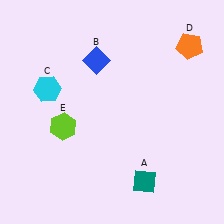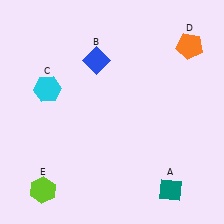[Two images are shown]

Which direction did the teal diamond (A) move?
The teal diamond (A) moved right.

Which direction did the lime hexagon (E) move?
The lime hexagon (E) moved down.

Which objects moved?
The objects that moved are: the teal diamond (A), the lime hexagon (E).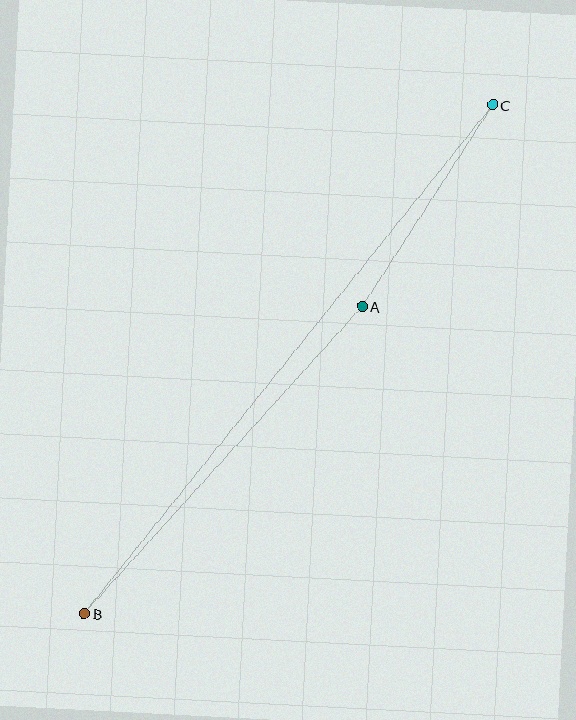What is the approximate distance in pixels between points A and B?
The distance between A and B is approximately 414 pixels.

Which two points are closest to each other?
Points A and C are closest to each other.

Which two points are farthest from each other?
Points B and C are farthest from each other.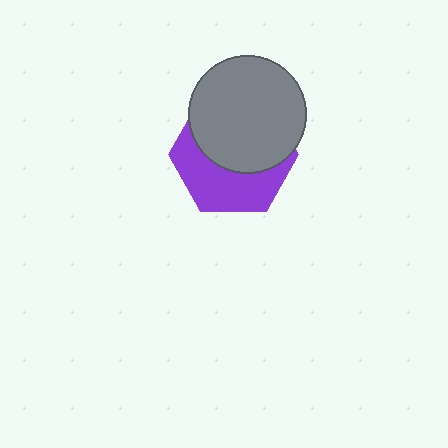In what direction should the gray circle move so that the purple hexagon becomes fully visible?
The gray circle should move up. That is the shortest direction to clear the overlap and leave the purple hexagon fully visible.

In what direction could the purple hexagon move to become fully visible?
The purple hexagon could move down. That would shift it out from behind the gray circle entirely.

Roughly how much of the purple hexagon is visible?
A small part of it is visible (roughly 45%).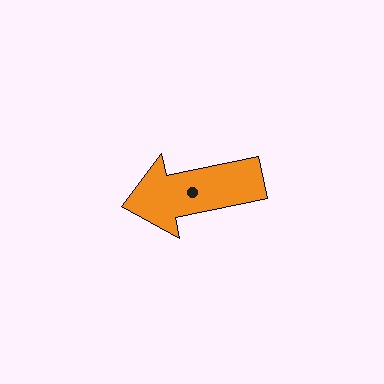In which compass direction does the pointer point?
West.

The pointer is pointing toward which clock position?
Roughly 9 o'clock.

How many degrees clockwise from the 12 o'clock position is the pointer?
Approximately 258 degrees.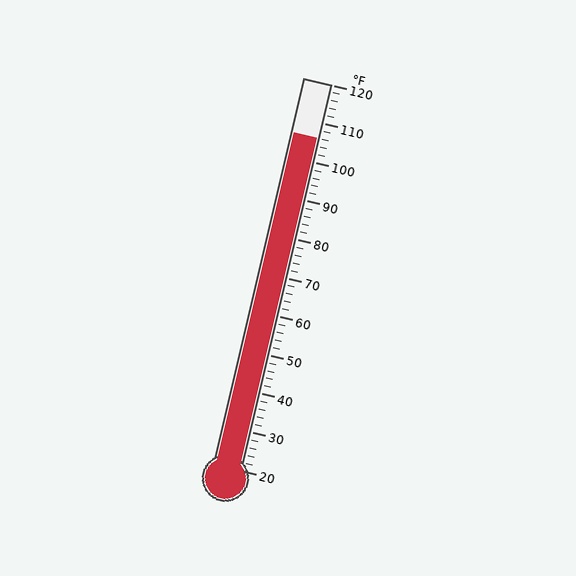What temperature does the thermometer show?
The thermometer shows approximately 106°F.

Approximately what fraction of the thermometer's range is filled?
The thermometer is filled to approximately 85% of its range.